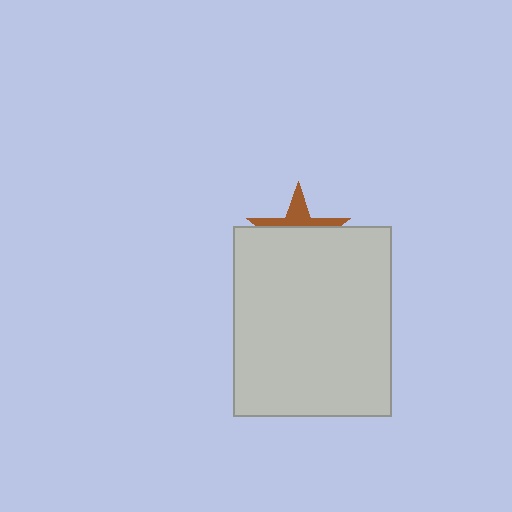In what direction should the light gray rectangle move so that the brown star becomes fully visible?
The light gray rectangle should move down. That is the shortest direction to clear the overlap and leave the brown star fully visible.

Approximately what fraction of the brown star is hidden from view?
Roughly 66% of the brown star is hidden behind the light gray rectangle.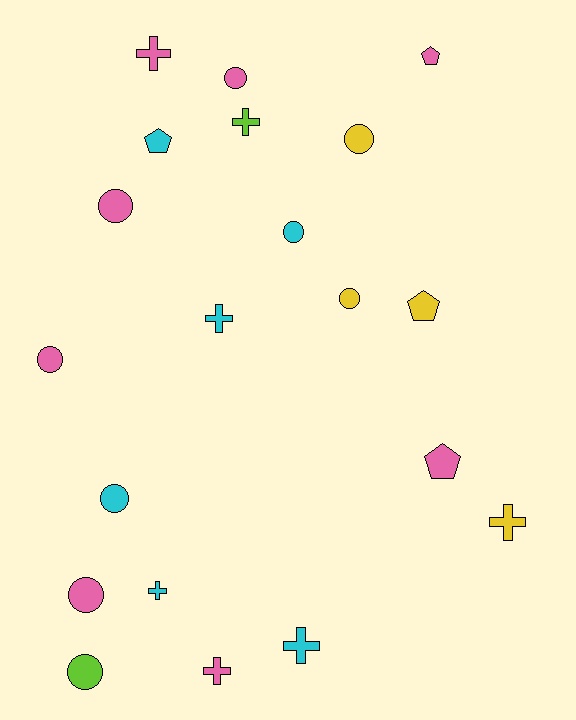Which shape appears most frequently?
Circle, with 9 objects.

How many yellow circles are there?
There are 2 yellow circles.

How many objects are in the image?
There are 20 objects.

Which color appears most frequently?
Pink, with 8 objects.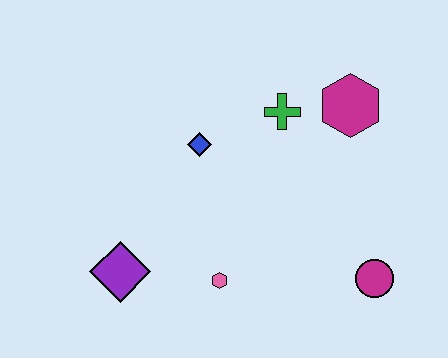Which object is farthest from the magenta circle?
The purple diamond is farthest from the magenta circle.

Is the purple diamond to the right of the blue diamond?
No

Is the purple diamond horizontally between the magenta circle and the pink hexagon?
No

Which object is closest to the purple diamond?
The pink hexagon is closest to the purple diamond.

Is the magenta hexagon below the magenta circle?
No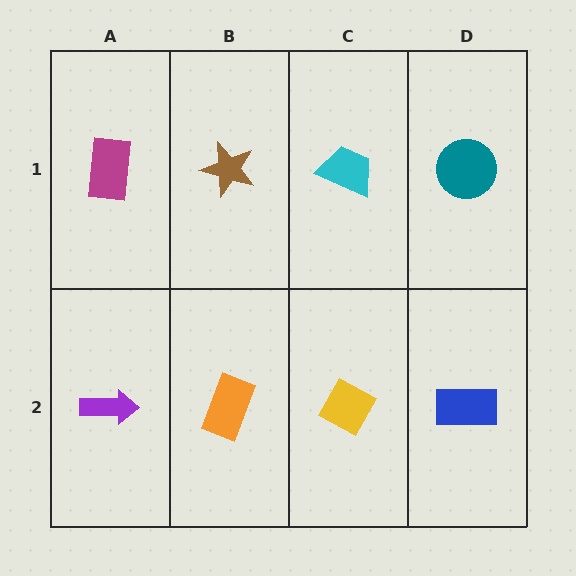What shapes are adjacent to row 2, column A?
A magenta rectangle (row 1, column A), an orange rectangle (row 2, column B).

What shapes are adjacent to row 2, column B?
A brown star (row 1, column B), a purple arrow (row 2, column A), a yellow diamond (row 2, column C).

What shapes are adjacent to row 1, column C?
A yellow diamond (row 2, column C), a brown star (row 1, column B), a teal circle (row 1, column D).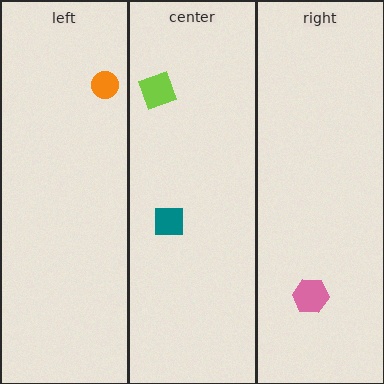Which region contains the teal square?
The center region.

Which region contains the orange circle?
The left region.